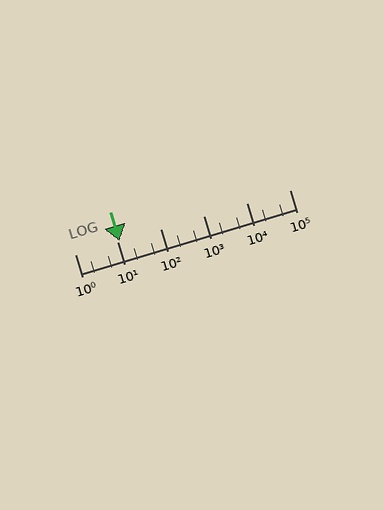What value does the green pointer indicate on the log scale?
The pointer indicates approximately 11.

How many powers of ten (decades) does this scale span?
The scale spans 5 decades, from 1 to 100000.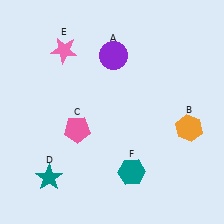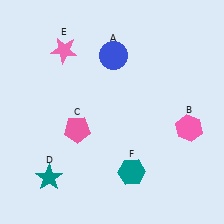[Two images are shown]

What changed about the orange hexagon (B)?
In Image 1, B is orange. In Image 2, it changed to pink.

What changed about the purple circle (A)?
In Image 1, A is purple. In Image 2, it changed to blue.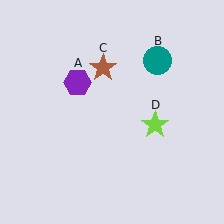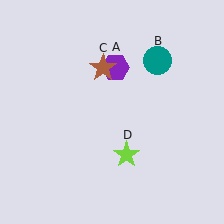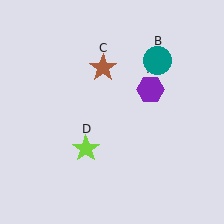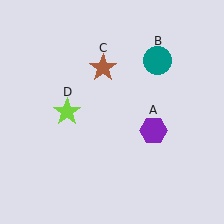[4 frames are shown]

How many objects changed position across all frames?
2 objects changed position: purple hexagon (object A), lime star (object D).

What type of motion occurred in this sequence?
The purple hexagon (object A), lime star (object D) rotated clockwise around the center of the scene.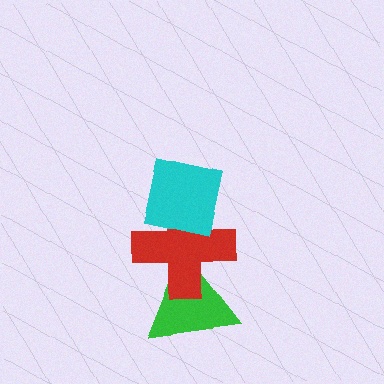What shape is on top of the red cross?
The cyan square is on top of the red cross.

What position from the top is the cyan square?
The cyan square is 1st from the top.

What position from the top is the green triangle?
The green triangle is 3rd from the top.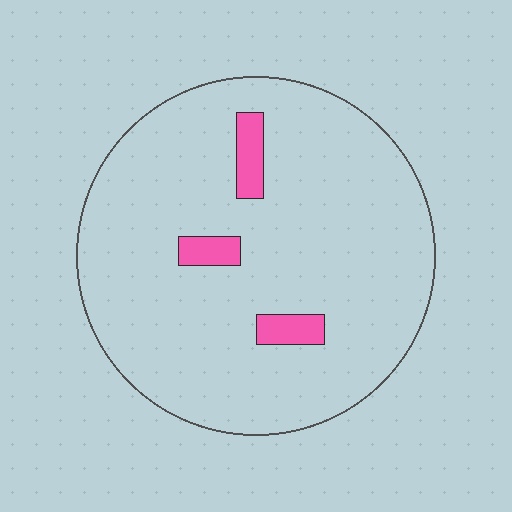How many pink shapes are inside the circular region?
3.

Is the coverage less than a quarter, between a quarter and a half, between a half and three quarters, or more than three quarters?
Less than a quarter.